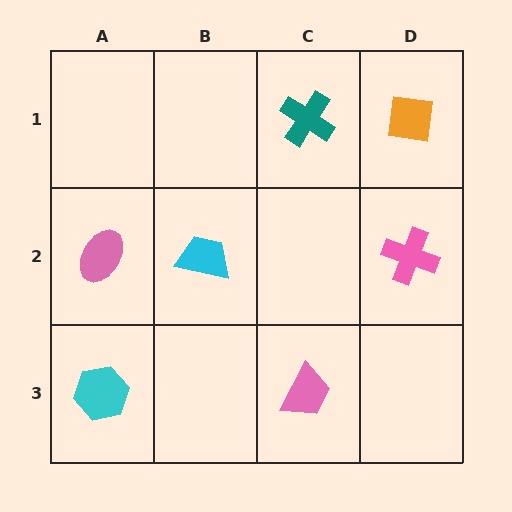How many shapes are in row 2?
3 shapes.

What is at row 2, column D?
A pink cross.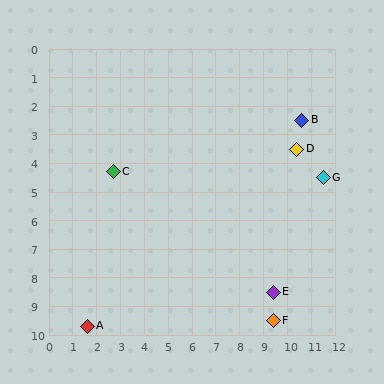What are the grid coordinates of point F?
Point F is at approximately (9.4, 9.5).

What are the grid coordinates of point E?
Point E is at approximately (9.4, 8.5).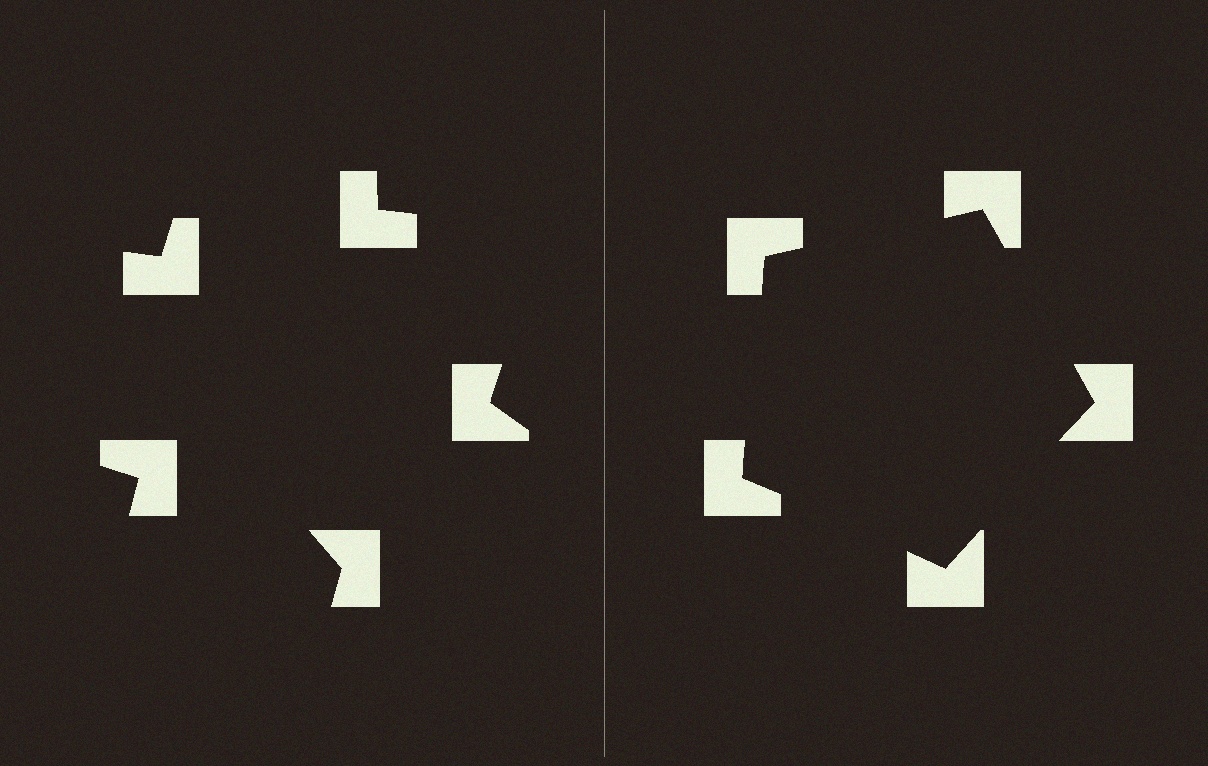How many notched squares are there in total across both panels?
10 — 5 on each side.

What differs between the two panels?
The notched squares are positioned identically on both sides; only the wedge orientations differ. On the right they align to a pentagon; on the left they are misaligned.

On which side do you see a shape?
An illusory pentagon appears on the right side. On the left side the wedge cuts are rotated, so no coherent shape forms.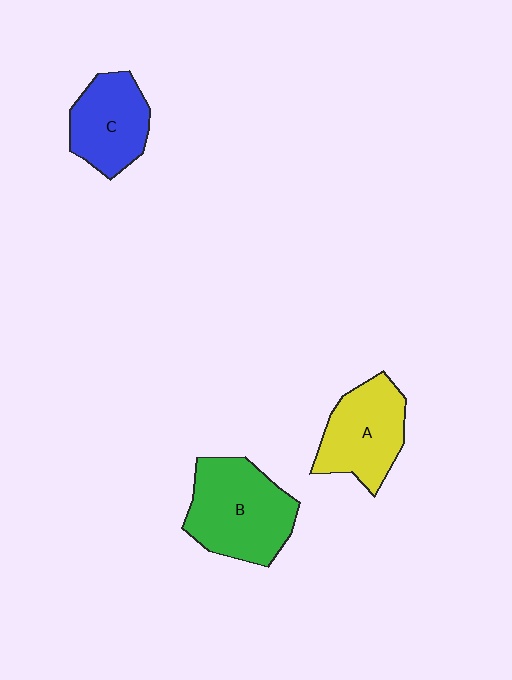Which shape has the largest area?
Shape B (green).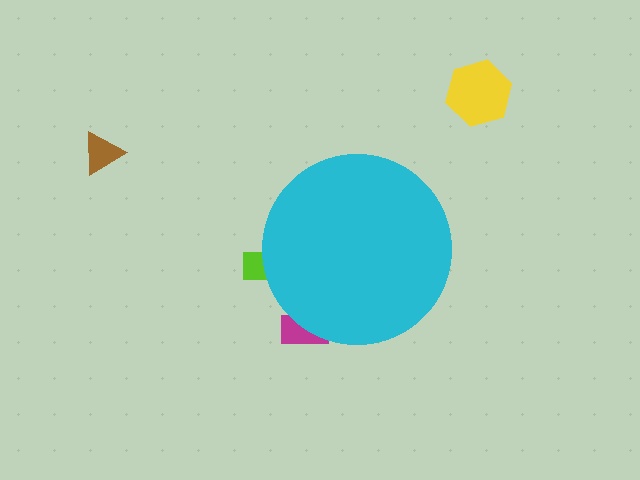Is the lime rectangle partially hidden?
Yes, the lime rectangle is partially hidden behind the cyan circle.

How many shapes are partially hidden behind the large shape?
2 shapes are partially hidden.